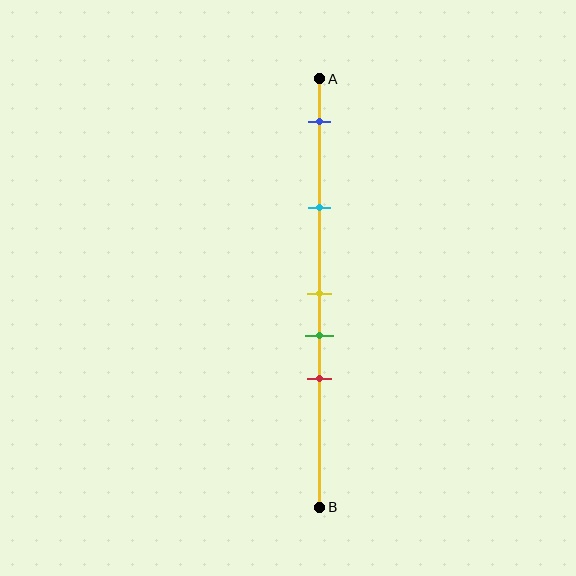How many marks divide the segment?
There are 5 marks dividing the segment.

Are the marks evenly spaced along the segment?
No, the marks are not evenly spaced.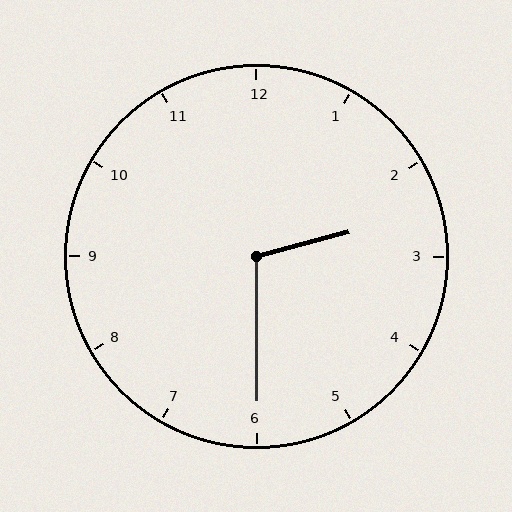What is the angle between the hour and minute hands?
Approximately 105 degrees.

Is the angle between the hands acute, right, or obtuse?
It is obtuse.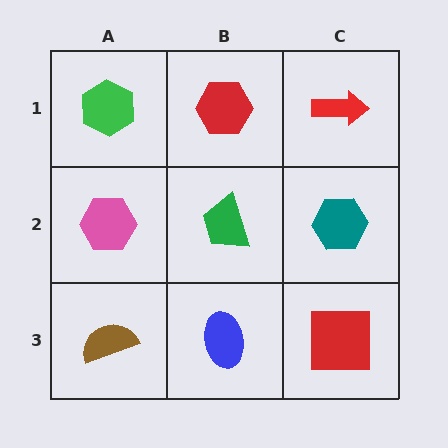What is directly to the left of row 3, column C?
A blue ellipse.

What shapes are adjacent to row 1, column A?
A pink hexagon (row 2, column A), a red hexagon (row 1, column B).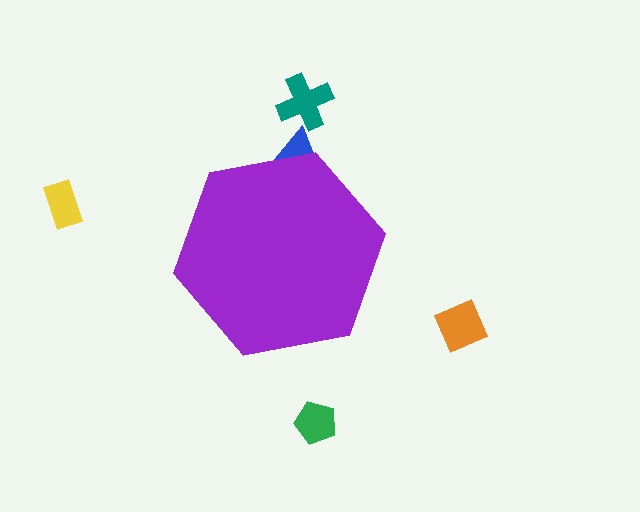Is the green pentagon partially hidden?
No, the green pentagon is fully visible.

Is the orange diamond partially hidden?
No, the orange diamond is fully visible.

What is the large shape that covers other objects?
A purple hexagon.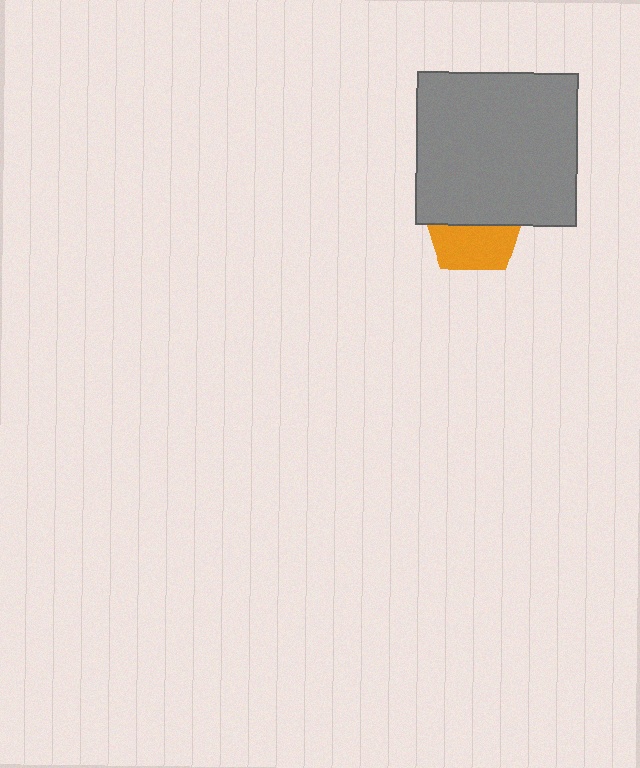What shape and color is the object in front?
The object in front is a gray rectangle.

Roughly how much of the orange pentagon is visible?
About half of it is visible (roughly 49%).